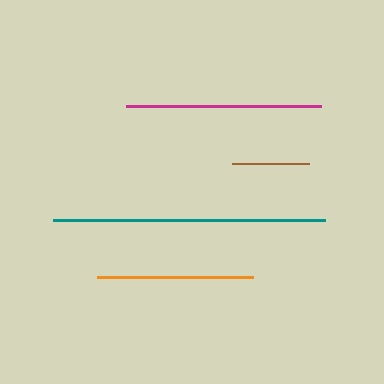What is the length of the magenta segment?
The magenta segment is approximately 195 pixels long.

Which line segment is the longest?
The teal line is the longest at approximately 272 pixels.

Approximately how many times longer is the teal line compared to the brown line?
The teal line is approximately 3.5 times the length of the brown line.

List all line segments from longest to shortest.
From longest to shortest: teal, magenta, orange, brown.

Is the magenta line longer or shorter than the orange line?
The magenta line is longer than the orange line.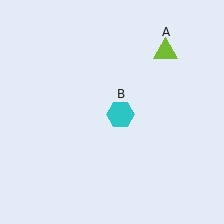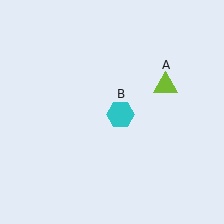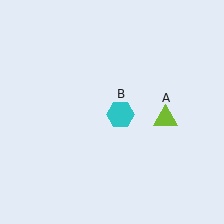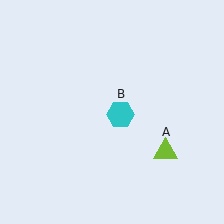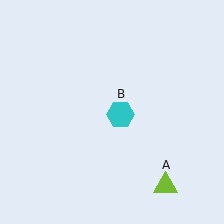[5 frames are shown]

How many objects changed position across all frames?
1 object changed position: lime triangle (object A).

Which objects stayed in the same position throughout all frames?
Cyan hexagon (object B) remained stationary.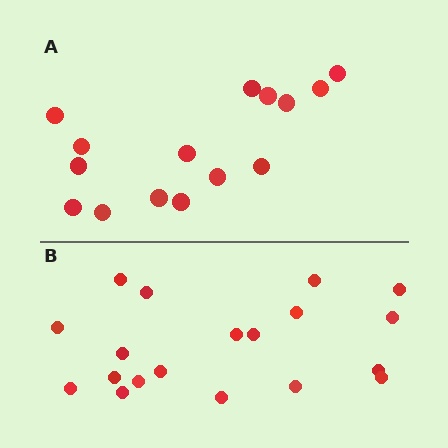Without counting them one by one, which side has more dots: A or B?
Region B (the bottom region) has more dots.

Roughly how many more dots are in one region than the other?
Region B has about 4 more dots than region A.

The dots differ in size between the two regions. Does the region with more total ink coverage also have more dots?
No. Region A has more total ink coverage because its dots are larger, but region B actually contains more individual dots. Total area can be misleading — the number of items is what matters here.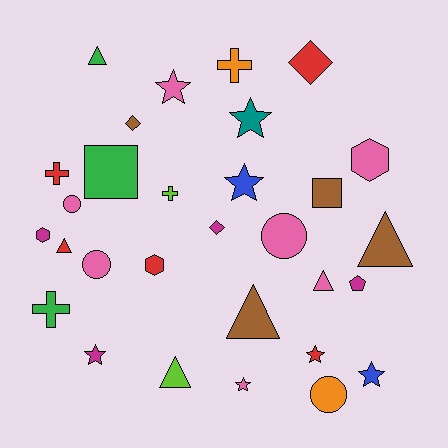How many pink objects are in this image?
There are 7 pink objects.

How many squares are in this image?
There are 2 squares.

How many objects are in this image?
There are 30 objects.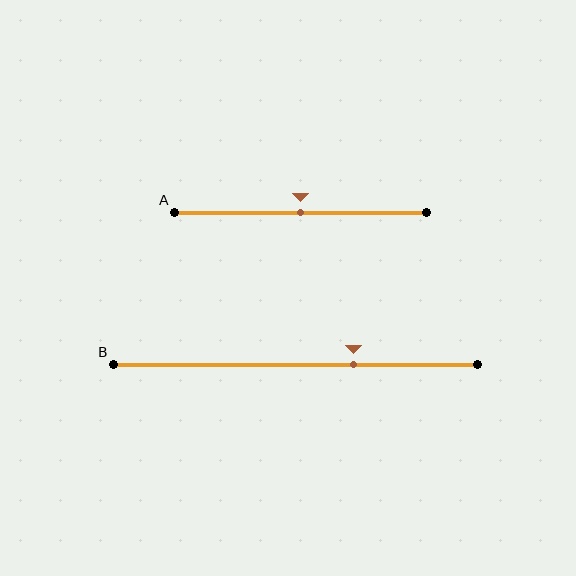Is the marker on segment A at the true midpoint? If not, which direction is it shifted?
Yes, the marker on segment A is at the true midpoint.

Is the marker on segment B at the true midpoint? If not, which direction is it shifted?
No, the marker on segment B is shifted to the right by about 16% of the segment length.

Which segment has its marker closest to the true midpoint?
Segment A has its marker closest to the true midpoint.